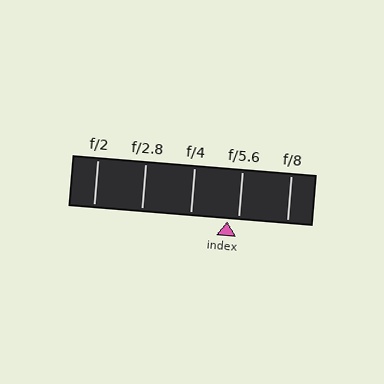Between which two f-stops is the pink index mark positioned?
The index mark is between f/4 and f/5.6.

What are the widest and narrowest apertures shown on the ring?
The widest aperture shown is f/2 and the narrowest is f/8.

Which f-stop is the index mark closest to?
The index mark is closest to f/5.6.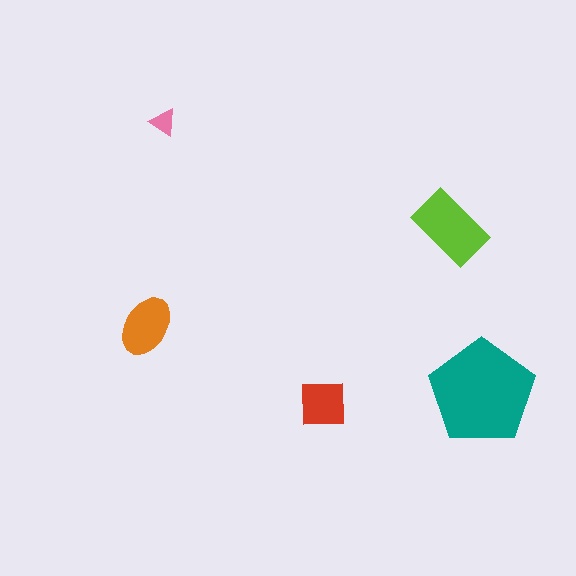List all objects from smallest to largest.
The pink triangle, the red square, the orange ellipse, the lime rectangle, the teal pentagon.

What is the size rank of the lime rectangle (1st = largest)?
2nd.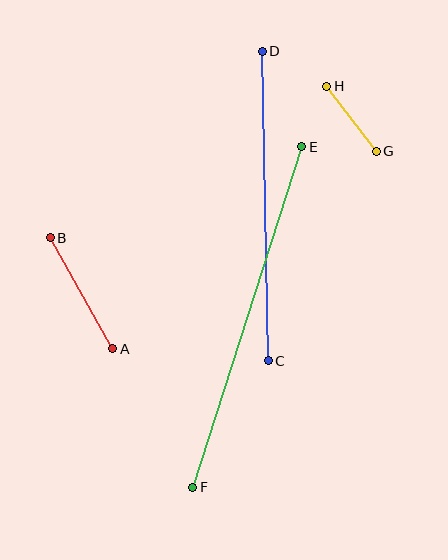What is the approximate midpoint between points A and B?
The midpoint is at approximately (82, 293) pixels.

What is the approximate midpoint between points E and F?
The midpoint is at approximately (247, 317) pixels.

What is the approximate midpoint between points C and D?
The midpoint is at approximately (265, 206) pixels.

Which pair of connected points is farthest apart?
Points E and F are farthest apart.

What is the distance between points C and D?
The distance is approximately 310 pixels.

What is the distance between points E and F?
The distance is approximately 358 pixels.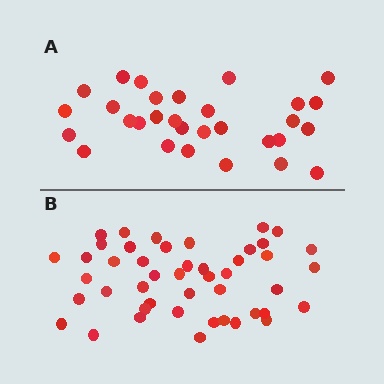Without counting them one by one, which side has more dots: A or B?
Region B (the bottom region) has more dots.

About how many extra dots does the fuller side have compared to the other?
Region B has approximately 15 more dots than region A.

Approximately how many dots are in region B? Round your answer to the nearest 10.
About 50 dots. (The exact count is 46, which rounds to 50.)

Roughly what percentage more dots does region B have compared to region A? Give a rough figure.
About 55% more.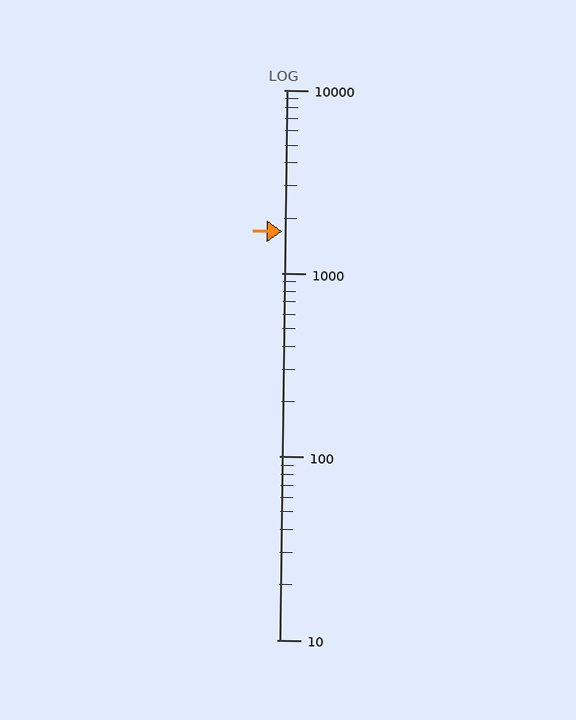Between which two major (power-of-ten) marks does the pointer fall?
The pointer is between 1000 and 10000.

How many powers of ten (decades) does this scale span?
The scale spans 3 decades, from 10 to 10000.